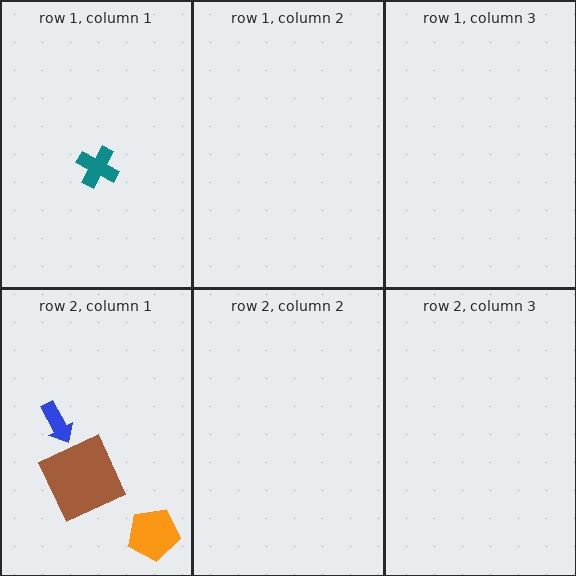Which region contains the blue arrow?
The row 2, column 1 region.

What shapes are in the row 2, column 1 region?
The orange pentagon, the blue arrow, the brown square.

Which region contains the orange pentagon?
The row 2, column 1 region.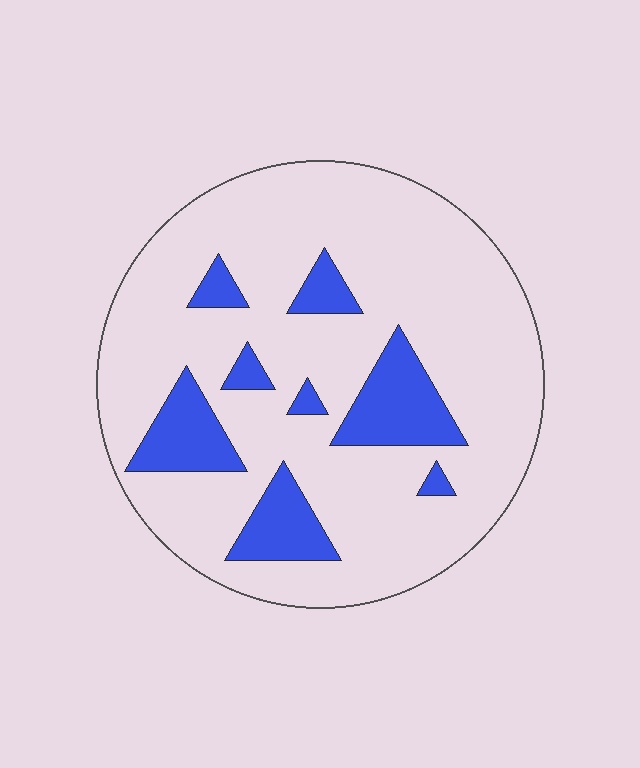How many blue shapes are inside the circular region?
8.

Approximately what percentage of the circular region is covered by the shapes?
Approximately 20%.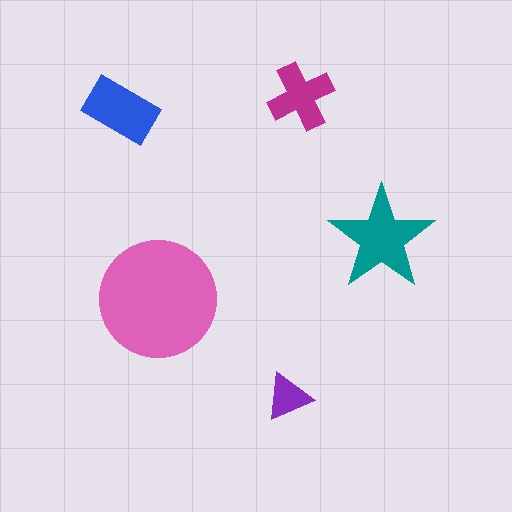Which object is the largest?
The pink circle.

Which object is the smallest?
The purple triangle.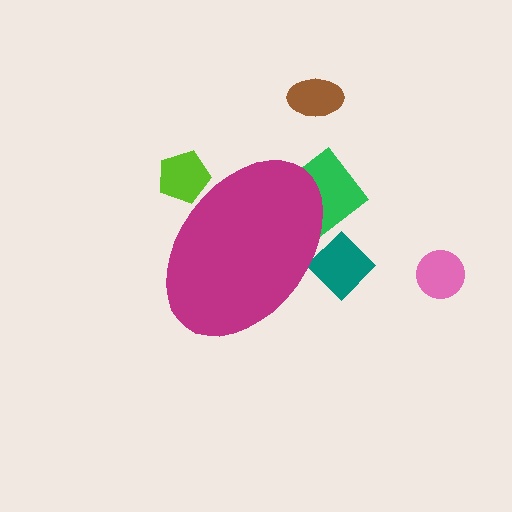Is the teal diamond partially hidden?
Yes, the teal diamond is partially hidden behind the magenta ellipse.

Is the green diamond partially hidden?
Yes, the green diamond is partially hidden behind the magenta ellipse.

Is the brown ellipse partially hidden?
No, the brown ellipse is fully visible.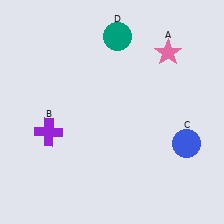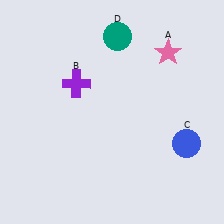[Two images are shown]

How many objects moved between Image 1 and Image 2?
1 object moved between the two images.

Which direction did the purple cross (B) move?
The purple cross (B) moved up.